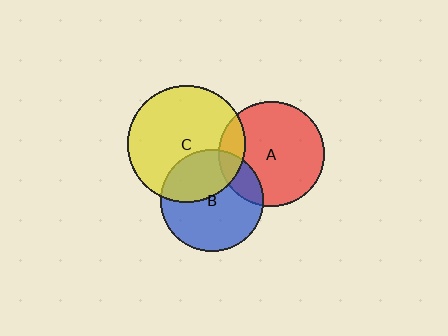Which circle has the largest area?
Circle C (yellow).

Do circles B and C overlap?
Yes.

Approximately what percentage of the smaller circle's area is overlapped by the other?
Approximately 35%.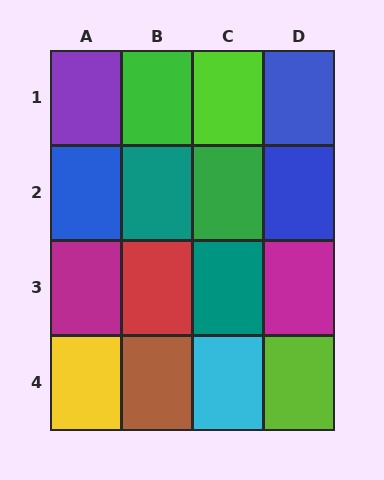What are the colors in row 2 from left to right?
Blue, teal, green, blue.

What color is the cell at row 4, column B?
Brown.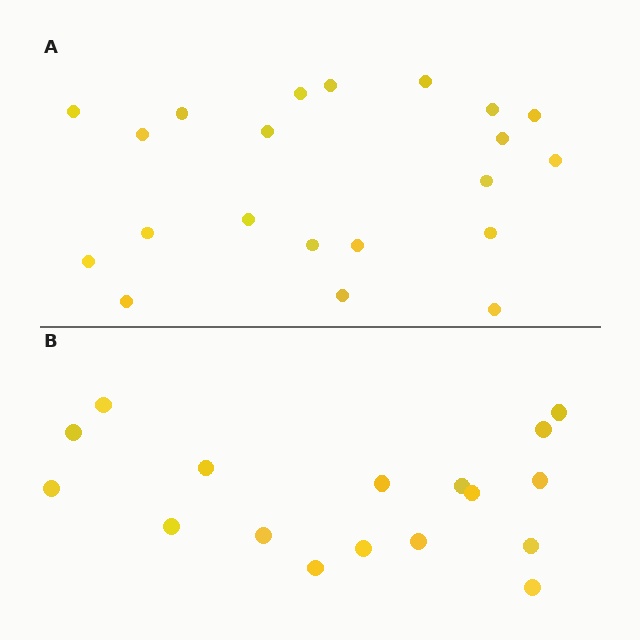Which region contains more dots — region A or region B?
Region A (the top region) has more dots.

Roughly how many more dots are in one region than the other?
Region A has about 4 more dots than region B.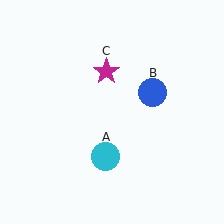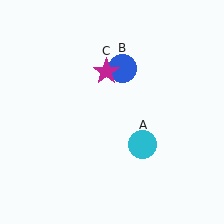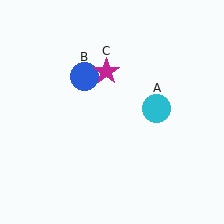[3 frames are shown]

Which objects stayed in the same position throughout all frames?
Magenta star (object C) remained stationary.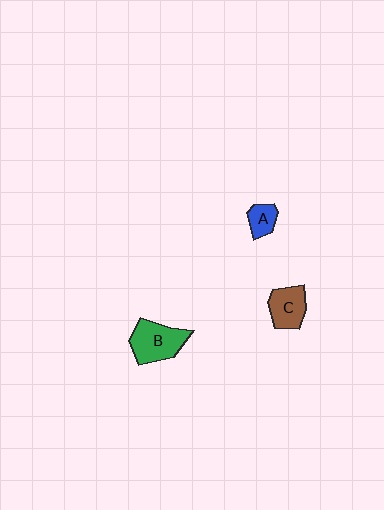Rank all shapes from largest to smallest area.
From largest to smallest: B (green), C (brown), A (blue).